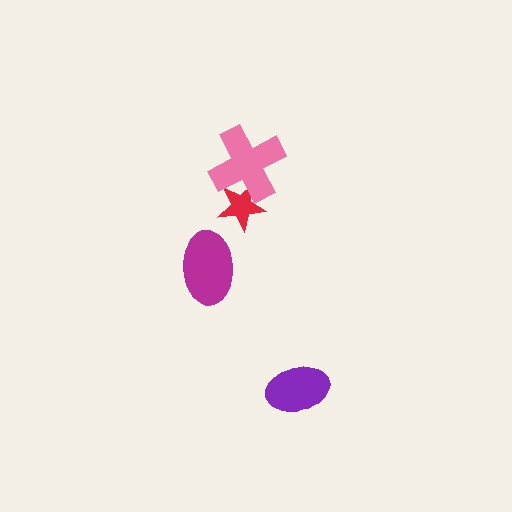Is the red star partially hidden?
Yes, it is partially covered by another shape.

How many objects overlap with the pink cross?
1 object overlaps with the pink cross.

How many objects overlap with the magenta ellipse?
0 objects overlap with the magenta ellipse.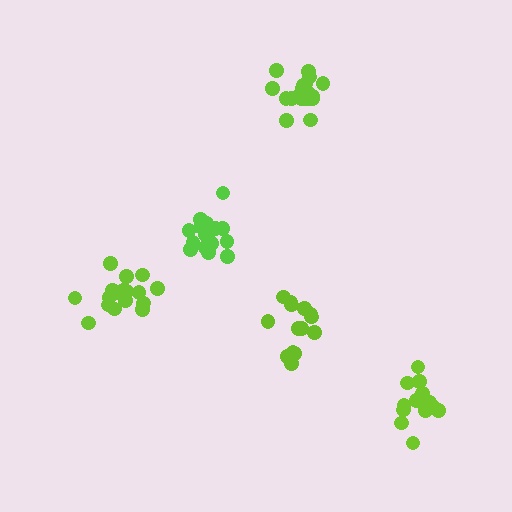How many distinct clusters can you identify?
There are 5 distinct clusters.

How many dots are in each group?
Group 1: 15 dots, Group 2: 19 dots, Group 3: 18 dots, Group 4: 16 dots, Group 5: 14 dots (82 total).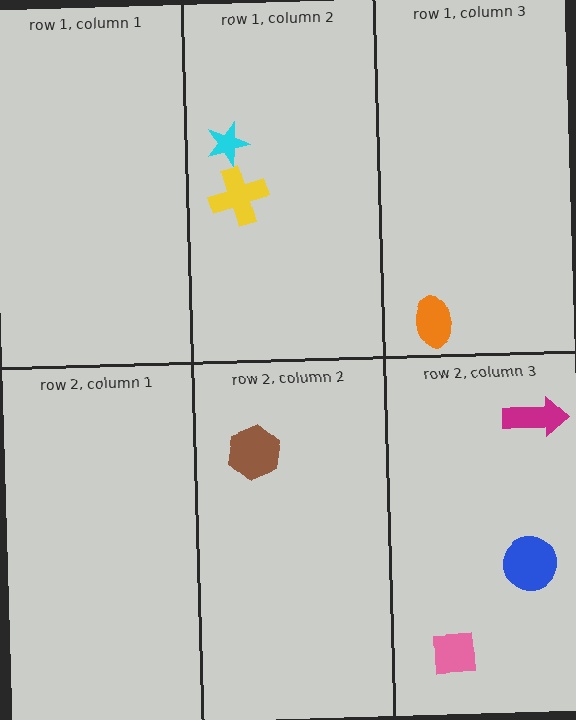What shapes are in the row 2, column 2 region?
The brown hexagon.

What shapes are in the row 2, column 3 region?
The pink square, the blue circle, the magenta arrow.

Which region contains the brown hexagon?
The row 2, column 2 region.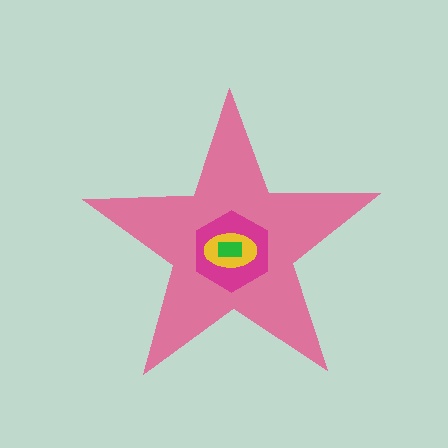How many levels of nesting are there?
4.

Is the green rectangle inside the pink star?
Yes.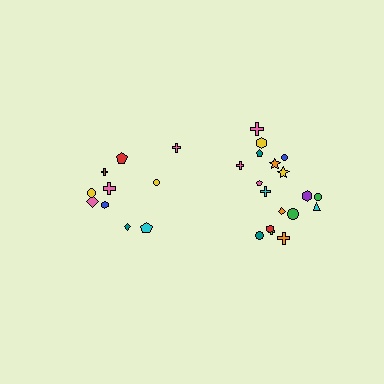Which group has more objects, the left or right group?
The right group.